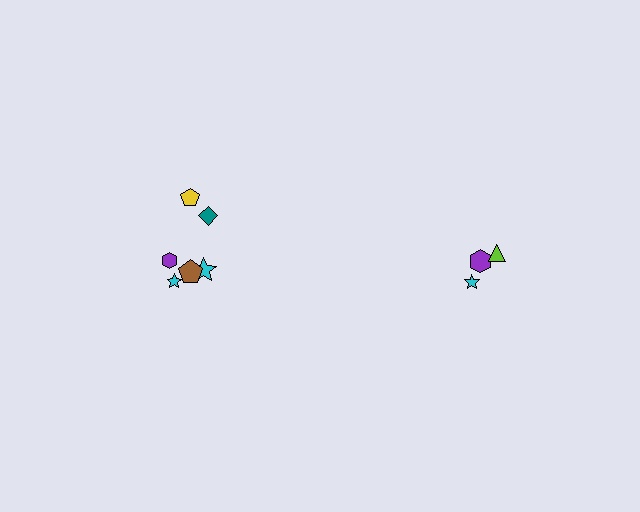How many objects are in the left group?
There are 6 objects.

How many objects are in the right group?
There are 3 objects.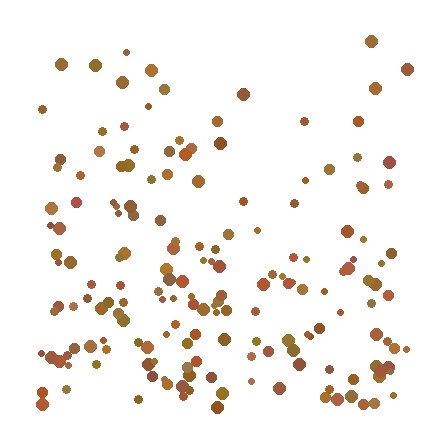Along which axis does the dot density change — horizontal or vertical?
Vertical.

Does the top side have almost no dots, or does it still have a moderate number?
Still a moderate number, just noticeably fewer than the bottom.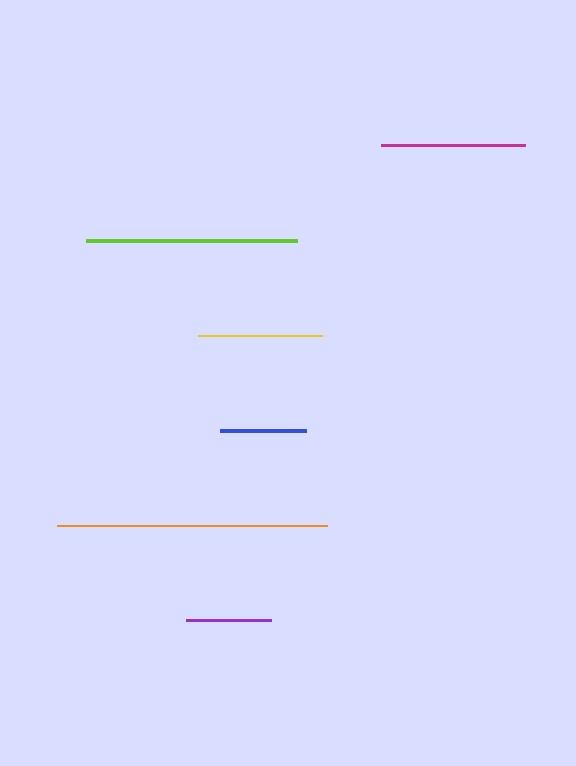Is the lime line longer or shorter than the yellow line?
The lime line is longer than the yellow line.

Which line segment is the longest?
The orange line is the longest at approximately 269 pixels.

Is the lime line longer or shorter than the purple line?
The lime line is longer than the purple line.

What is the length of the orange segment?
The orange segment is approximately 269 pixels long.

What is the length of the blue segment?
The blue segment is approximately 86 pixels long.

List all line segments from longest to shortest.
From longest to shortest: orange, lime, magenta, yellow, blue, purple.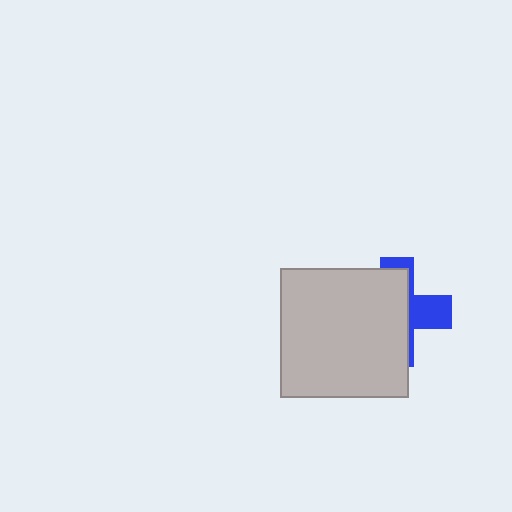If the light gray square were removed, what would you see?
You would see the complete blue cross.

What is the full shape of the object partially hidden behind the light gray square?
The partially hidden object is a blue cross.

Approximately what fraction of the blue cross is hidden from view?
Roughly 68% of the blue cross is hidden behind the light gray square.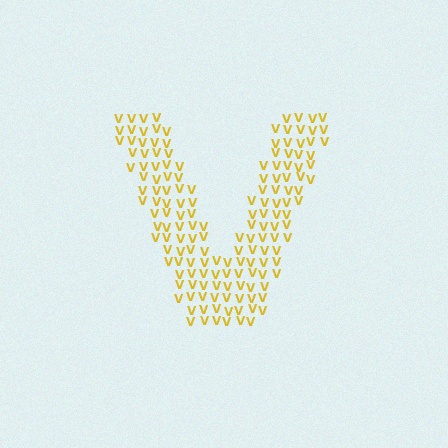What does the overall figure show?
The overall figure shows the letter V.